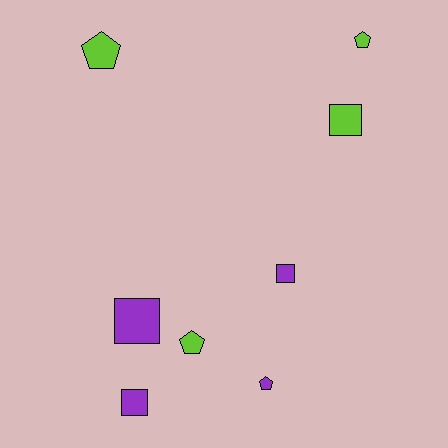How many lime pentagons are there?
There are 3 lime pentagons.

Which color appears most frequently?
Purple, with 4 objects.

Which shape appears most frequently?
Square, with 4 objects.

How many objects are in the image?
There are 8 objects.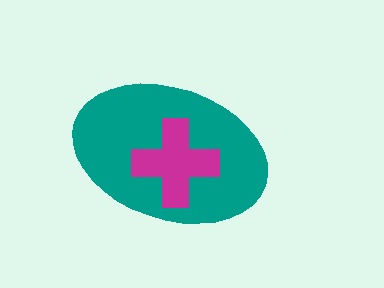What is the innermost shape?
The magenta cross.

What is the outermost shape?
The teal ellipse.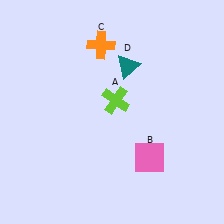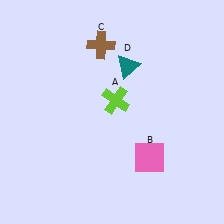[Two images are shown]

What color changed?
The cross (C) changed from orange in Image 1 to brown in Image 2.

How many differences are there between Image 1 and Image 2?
There is 1 difference between the two images.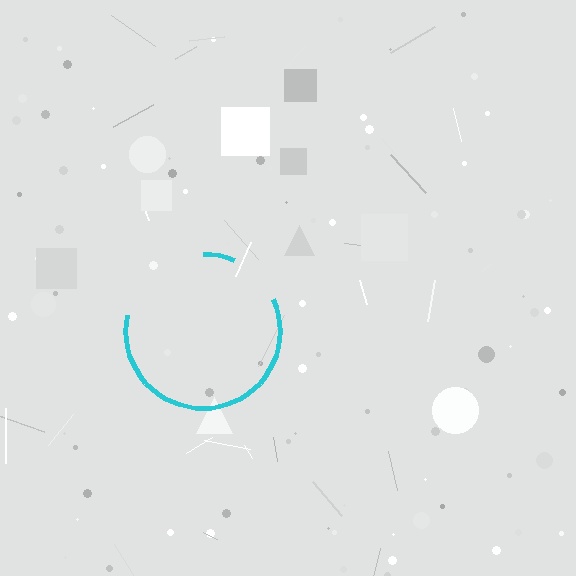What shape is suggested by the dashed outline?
The dashed outline suggests a circle.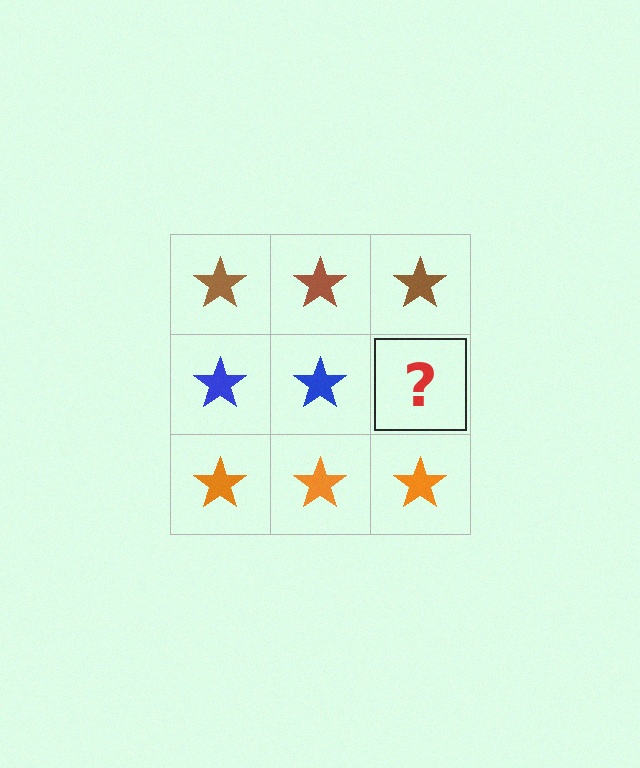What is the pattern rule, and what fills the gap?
The rule is that each row has a consistent color. The gap should be filled with a blue star.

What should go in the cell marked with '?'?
The missing cell should contain a blue star.